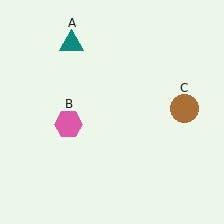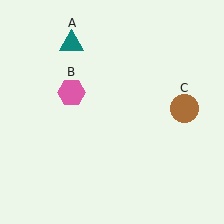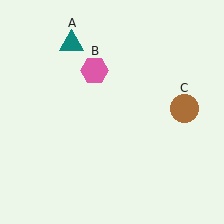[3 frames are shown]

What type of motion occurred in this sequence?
The pink hexagon (object B) rotated clockwise around the center of the scene.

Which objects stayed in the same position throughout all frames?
Teal triangle (object A) and brown circle (object C) remained stationary.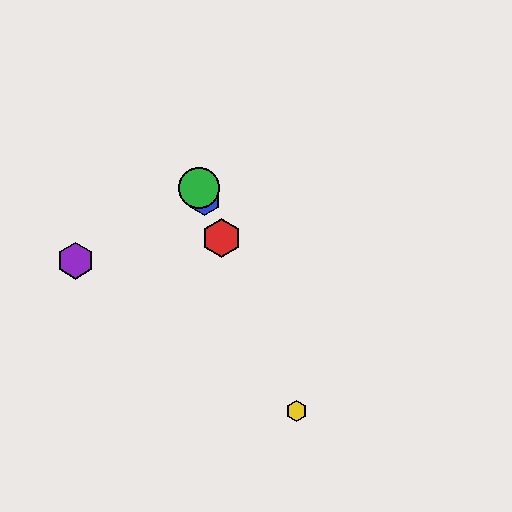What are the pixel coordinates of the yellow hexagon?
The yellow hexagon is at (297, 411).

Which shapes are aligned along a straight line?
The red hexagon, the blue hexagon, the green circle, the yellow hexagon are aligned along a straight line.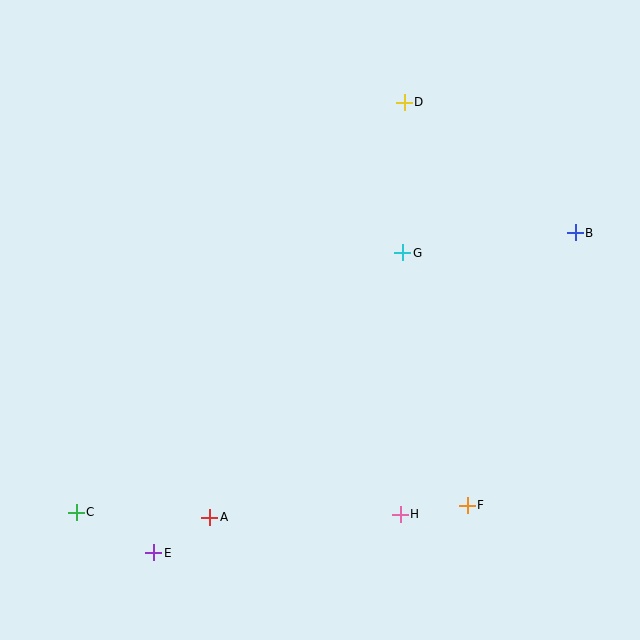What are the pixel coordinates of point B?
Point B is at (575, 233).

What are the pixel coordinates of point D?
Point D is at (404, 102).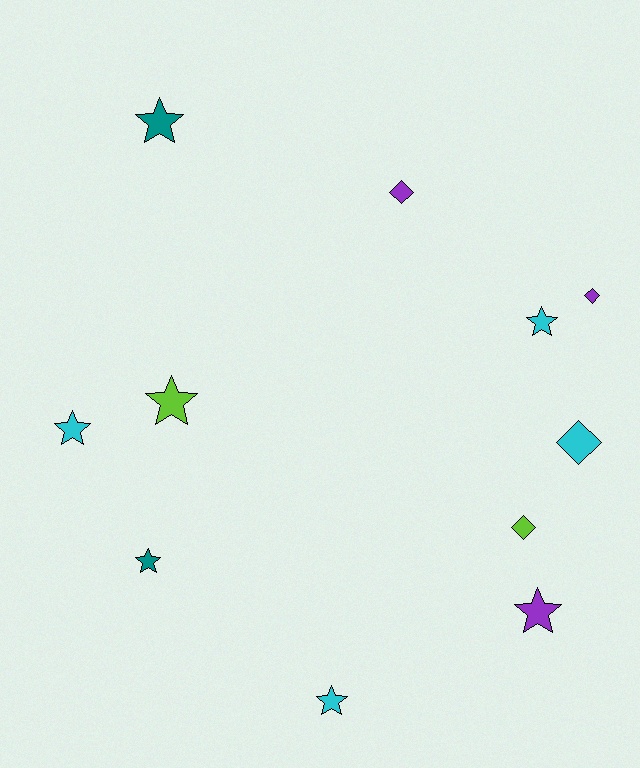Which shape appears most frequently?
Star, with 7 objects.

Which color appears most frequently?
Cyan, with 4 objects.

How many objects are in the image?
There are 11 objects.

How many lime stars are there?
There is 1 lime star.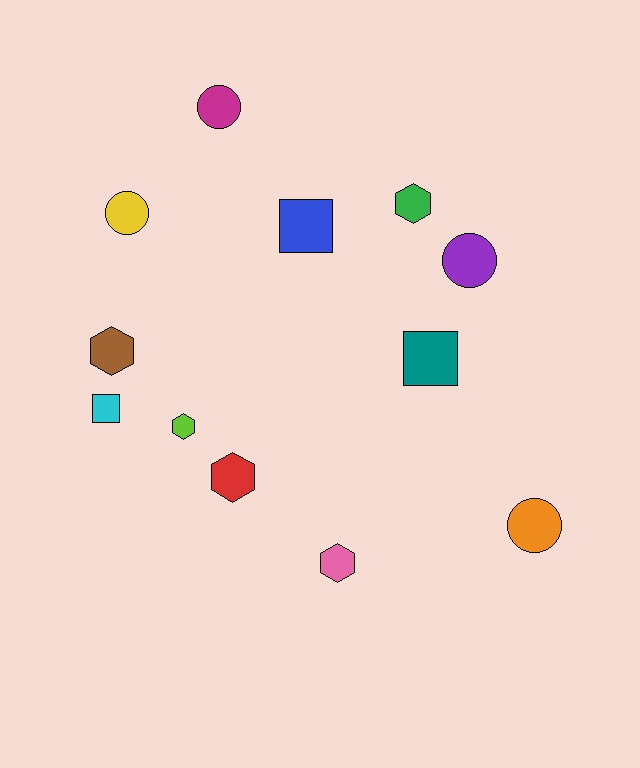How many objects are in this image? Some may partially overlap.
There are 12 objects.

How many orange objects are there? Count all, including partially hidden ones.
There is 1 orange object.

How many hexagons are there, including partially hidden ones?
There are 5 hexagons.